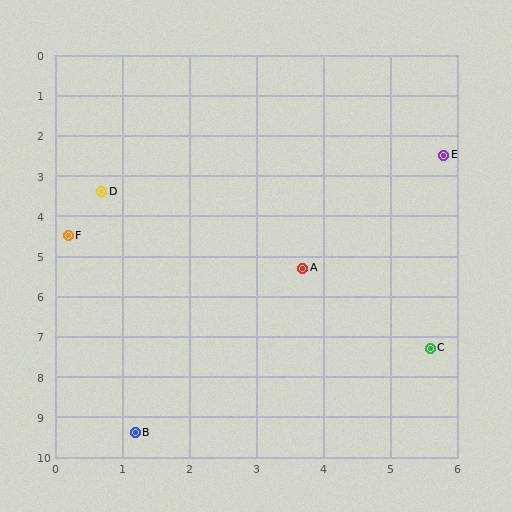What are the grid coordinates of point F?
Point F is at approximately (0.2, 4.5).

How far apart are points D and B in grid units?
Points D and B are about 6.0 grid units apart.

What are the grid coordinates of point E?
Point E is at approximately (5.8, 2.5).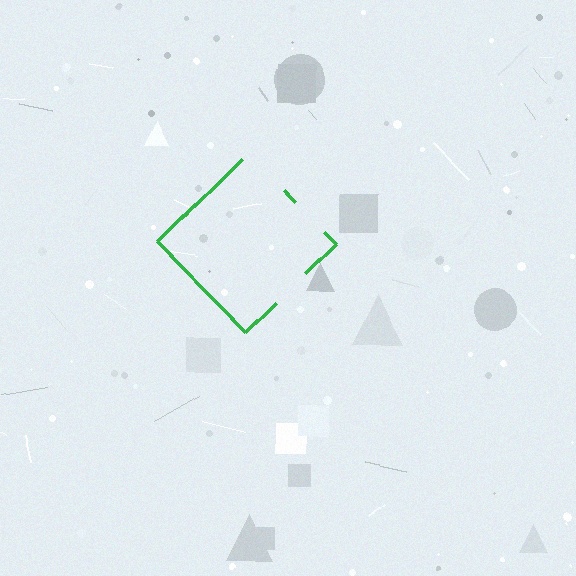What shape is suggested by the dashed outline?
The dashed outline suggests a diamond.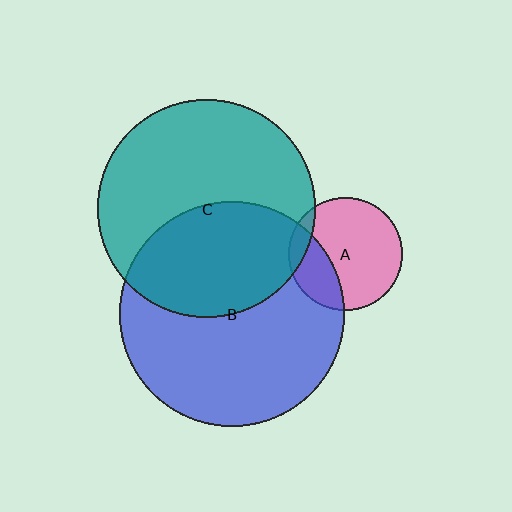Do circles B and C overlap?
Yes.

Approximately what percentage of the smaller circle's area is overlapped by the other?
Approximately 40%.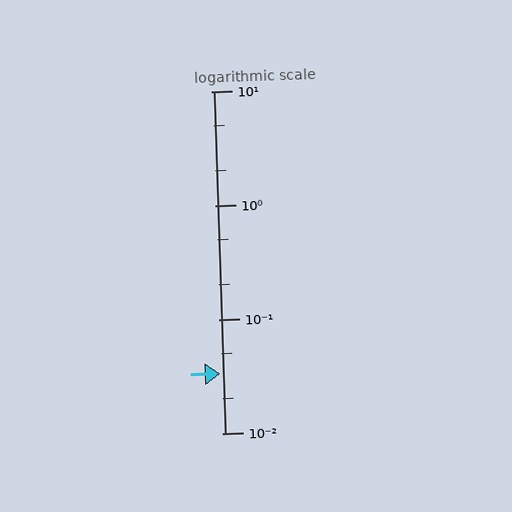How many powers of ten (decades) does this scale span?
The scale spans 3 decades, from 0.01 to 10.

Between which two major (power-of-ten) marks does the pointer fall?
The pointer is between 0.01 and 0.1.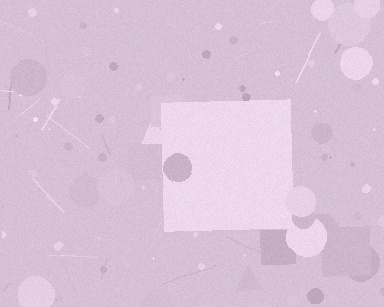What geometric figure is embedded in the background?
A square is embedded in the background.